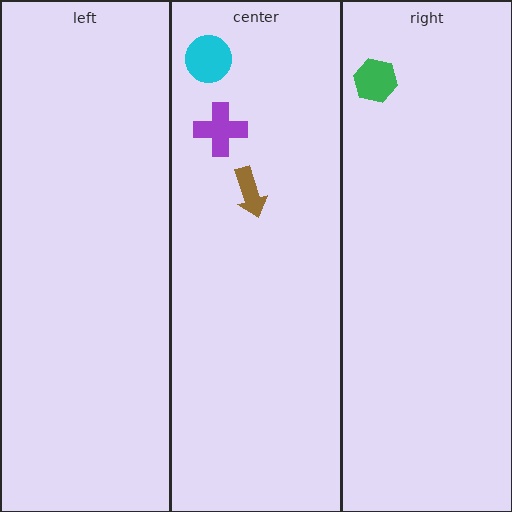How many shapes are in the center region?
3.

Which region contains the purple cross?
The center region.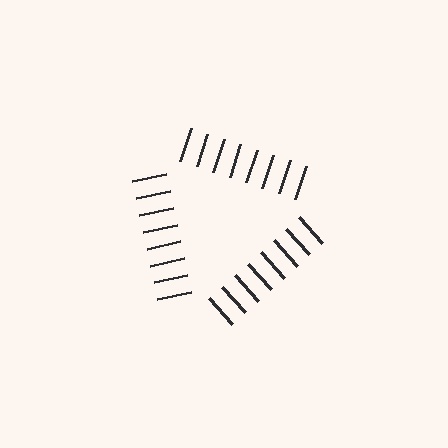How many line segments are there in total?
24 — 8 along each of the 3 edges.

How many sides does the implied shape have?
3 sides — the line-ends trace a triangle.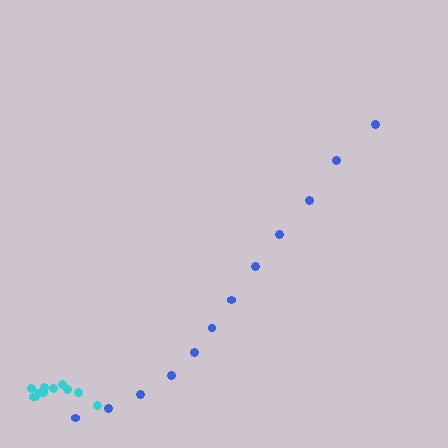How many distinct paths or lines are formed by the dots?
There are 2 distinct paths.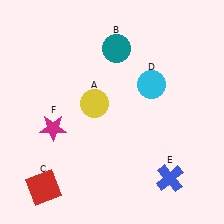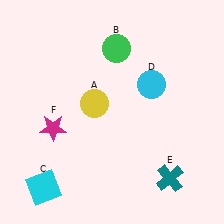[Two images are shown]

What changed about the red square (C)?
In Image 1, C is red. In Image 2, it changed to cyan.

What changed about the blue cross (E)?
In Image 1, E is blue. In Image 2, it changed to teal.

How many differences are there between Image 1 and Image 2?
There are 3 differences between the two images.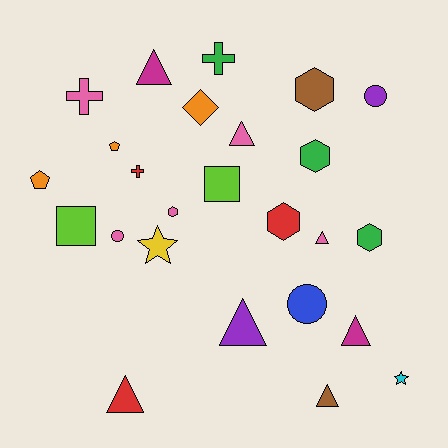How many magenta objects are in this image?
There are 2 magenta objects.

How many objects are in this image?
There are 25 objects.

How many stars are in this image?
There are 2 stars.